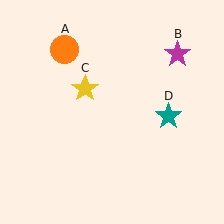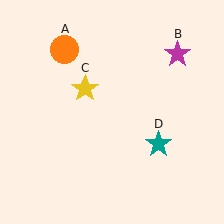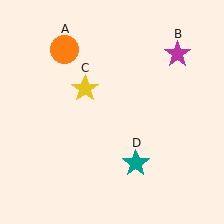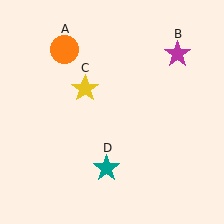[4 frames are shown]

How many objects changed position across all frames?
1 object changed position: teal star (object D).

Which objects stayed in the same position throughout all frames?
Orange circle (object A) and magenta star (object B) and yellow star (object C) remained stationary.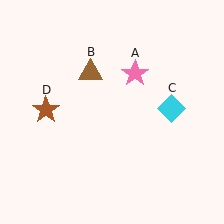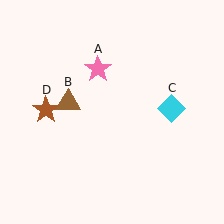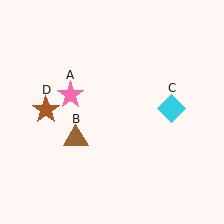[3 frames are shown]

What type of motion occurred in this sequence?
The pink star (object A), brown triangle (object B) rotated counterclockwise around the center of the scene.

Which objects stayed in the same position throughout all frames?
Cyan diamond (object C) and brown star (object D) remained stationary.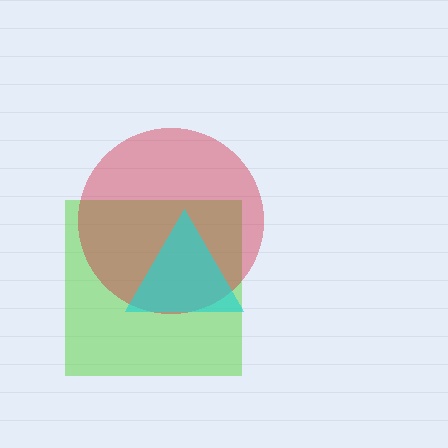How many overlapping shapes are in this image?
There are 3 overlapping shapes in the image.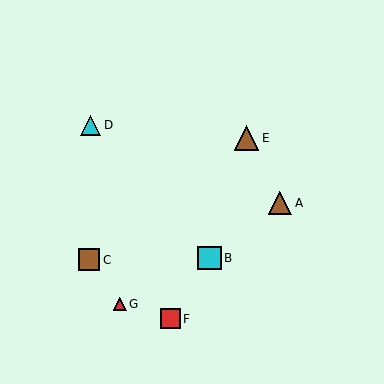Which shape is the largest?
The brown triangle (labeled E) is the largest.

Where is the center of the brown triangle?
The center of the brown triangle is at (280, 203).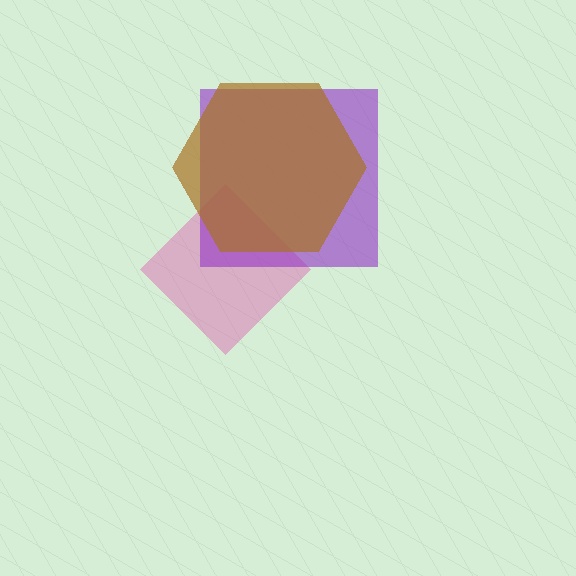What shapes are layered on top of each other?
The layered shapes are: a pink diamond, a purple square, a brown hexagon.